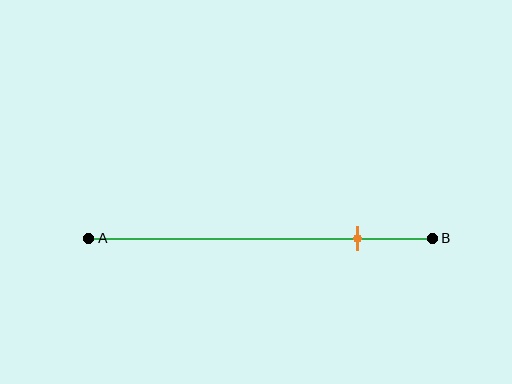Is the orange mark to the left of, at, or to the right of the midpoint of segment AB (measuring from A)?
The orange mark is to the right of the midpoint of segment AB.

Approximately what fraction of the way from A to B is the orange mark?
The orange mark is approximately 80% of the way from A to B.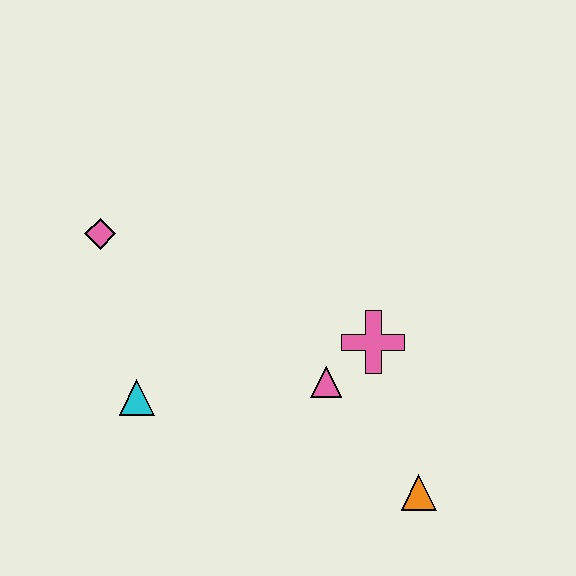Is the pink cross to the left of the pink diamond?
No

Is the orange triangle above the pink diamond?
No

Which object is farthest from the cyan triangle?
The orange triangle is farthest from the cyan triangle.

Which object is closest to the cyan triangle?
The pink diamond is closest to the cyan triangle.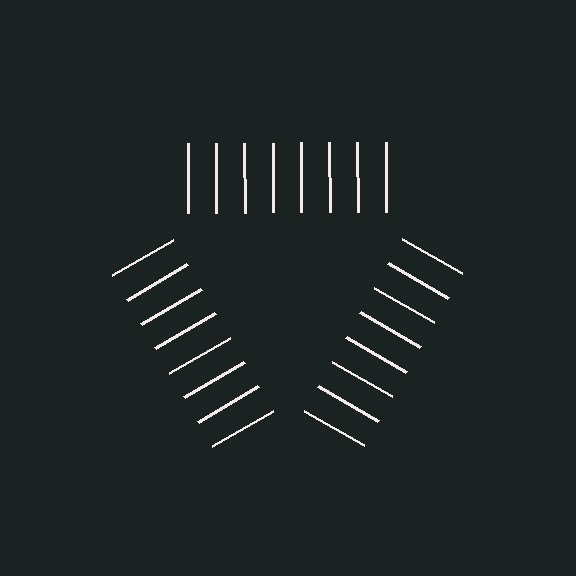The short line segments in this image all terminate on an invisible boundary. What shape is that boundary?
An illusory triangle — the line segments terminate on its edges but no continuous stroke is drawn.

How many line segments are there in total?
24 — 8 along each of the 3 edges.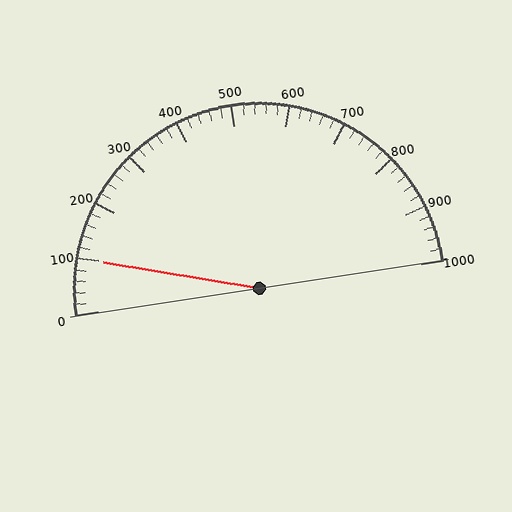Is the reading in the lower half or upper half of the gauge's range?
The reading is in the lower half of the range (0 to 1000).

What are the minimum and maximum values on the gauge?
The gauge ranges from 0 to 1000.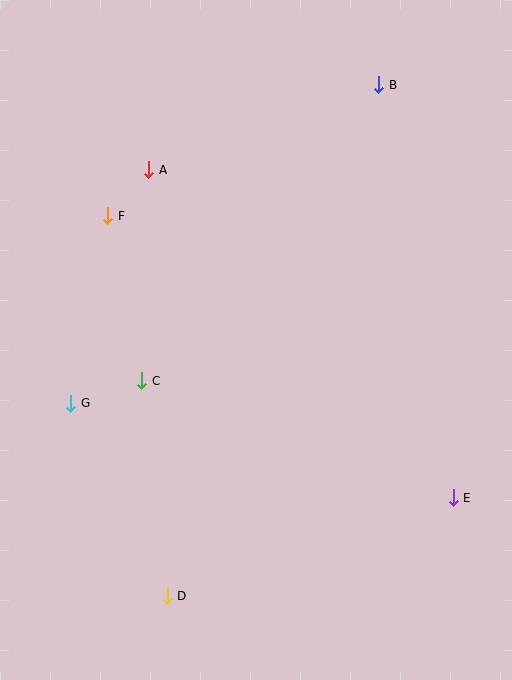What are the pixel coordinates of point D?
Point D is at (167, 596).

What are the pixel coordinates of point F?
Point F is at (108, 216).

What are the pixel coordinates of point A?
Point A is at (149, 170).